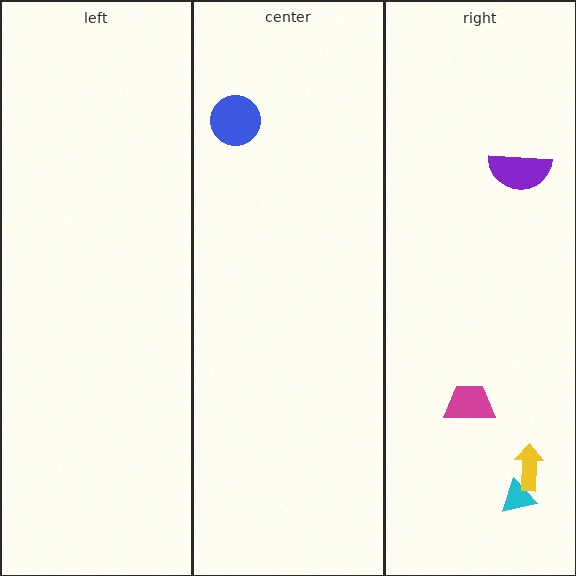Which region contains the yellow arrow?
The right region.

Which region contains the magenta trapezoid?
The right region.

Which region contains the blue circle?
The center region.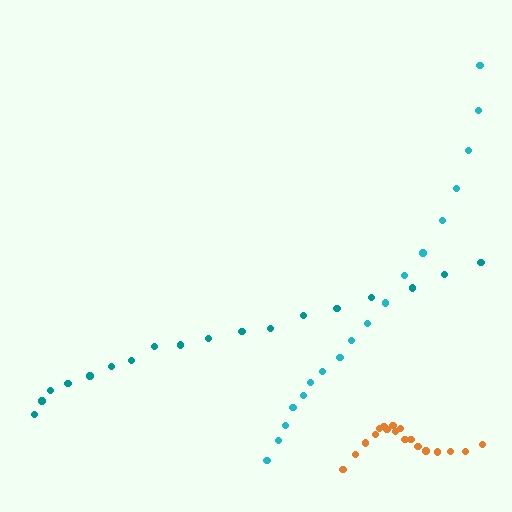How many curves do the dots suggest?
There are 3 distinct paths.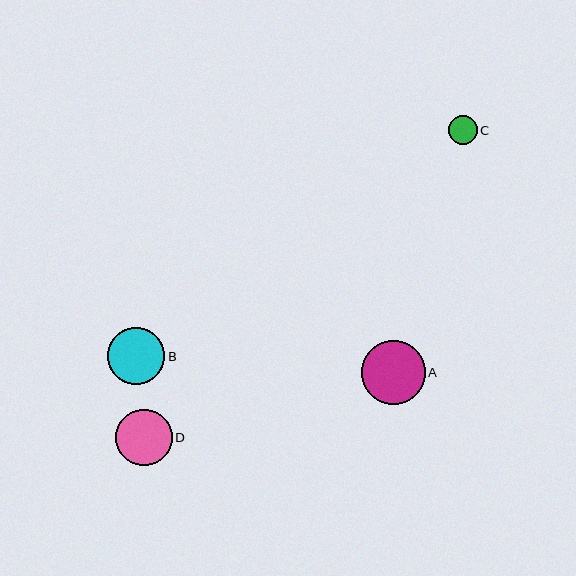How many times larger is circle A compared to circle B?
Circle A is approximately 1.1 times the size of circle B.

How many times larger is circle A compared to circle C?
Circle A is approximately 2.2 times the size of circle C.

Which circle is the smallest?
Circle C is the smallest with a size of approximately 29 pixels.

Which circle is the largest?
Circle A is the largest with a size of approximately 64 pixels.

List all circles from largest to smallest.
From largest to smallest: A, B, D, C.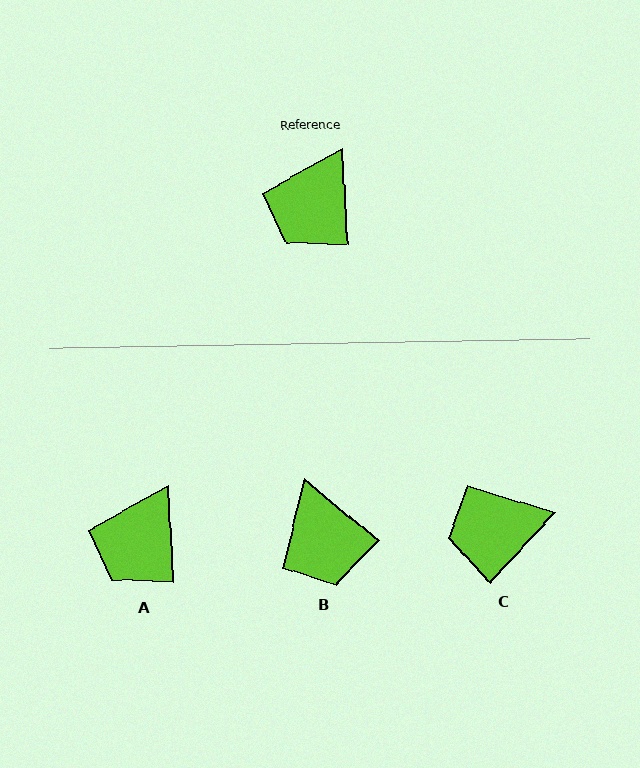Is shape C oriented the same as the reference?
No, it is off by about 46 degrees.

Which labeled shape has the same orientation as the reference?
A.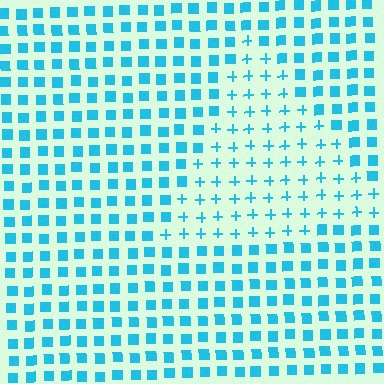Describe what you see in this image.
The image is filled with small cyan elements arranged in a uniform grid. A triangle-shaped region contains plus signs, while the surrounding area contains squares. The boundary is defined purely by the change in element shape.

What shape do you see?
I see a triangle.